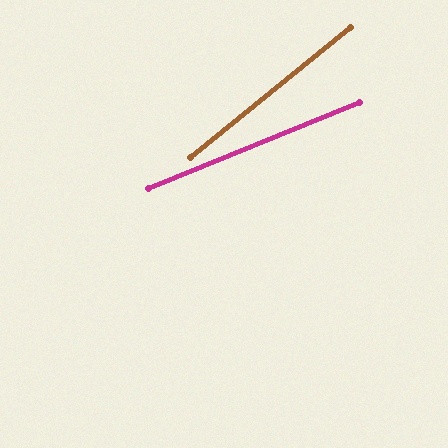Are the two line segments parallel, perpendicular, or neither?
Neither parallel nor perpendicular — they differ by about 17°.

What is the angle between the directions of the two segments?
Approximately 17 degrees.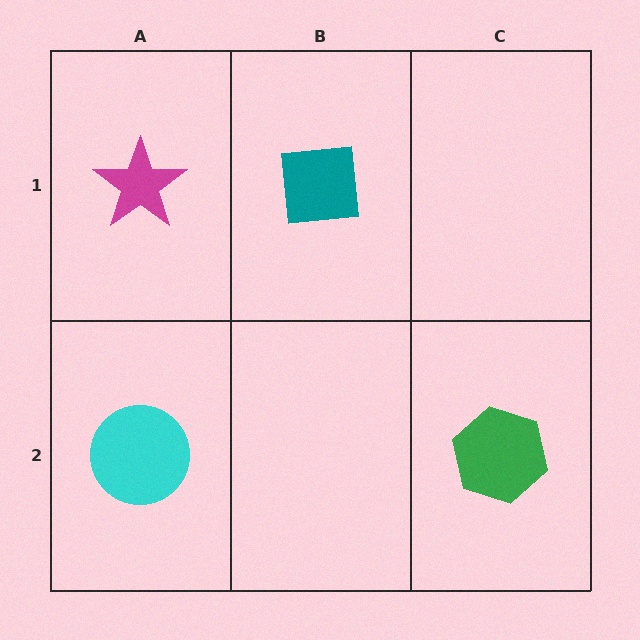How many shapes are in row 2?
2 shapes.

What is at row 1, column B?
A teal square.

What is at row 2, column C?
A green hexagon.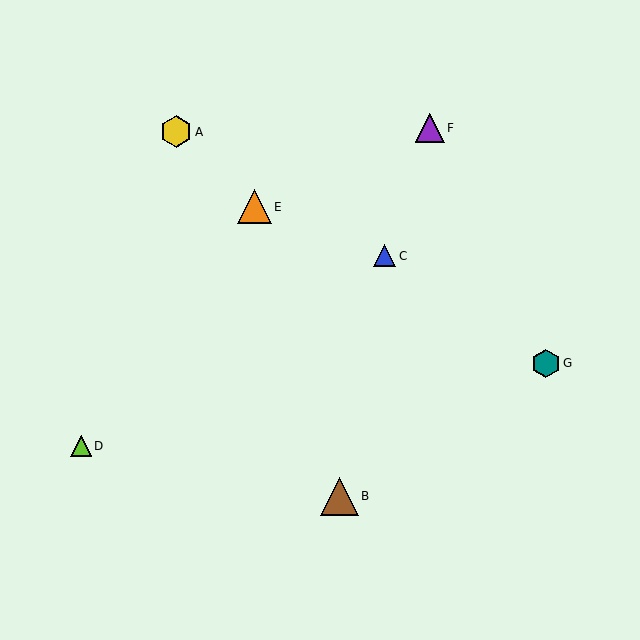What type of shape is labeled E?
Shape E is an orange triangle.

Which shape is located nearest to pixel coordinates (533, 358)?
The teal hexagon (labeled G) at (546, 363) is nearest to that location.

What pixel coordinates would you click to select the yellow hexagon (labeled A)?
Click at (176, 132) to select the yellow hexagon A.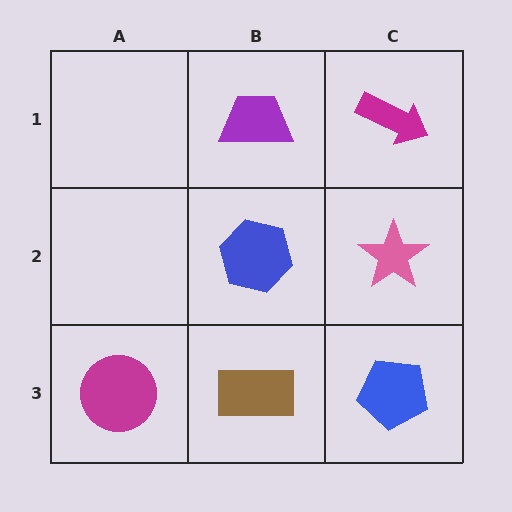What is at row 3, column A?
A magenta circle.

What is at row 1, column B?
A purple trapezoid.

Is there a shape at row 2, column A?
No, that cell is empty.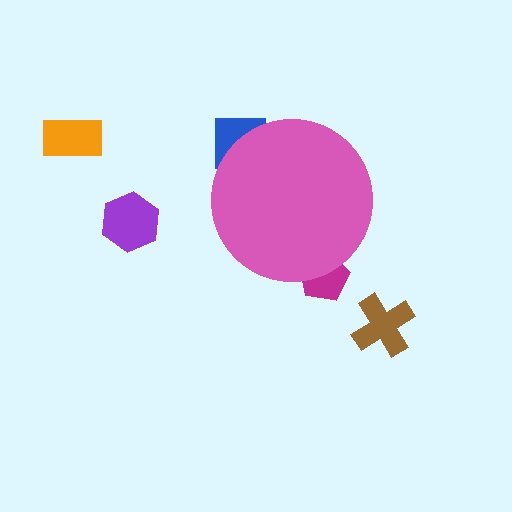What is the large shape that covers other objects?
A pink circle.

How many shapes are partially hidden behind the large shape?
2 shapes are partially hidden.